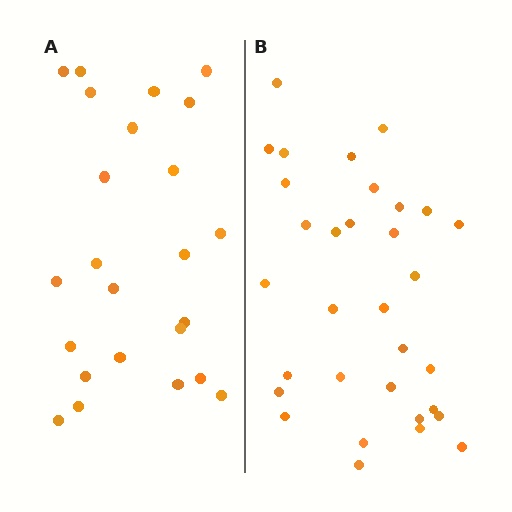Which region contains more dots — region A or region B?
Region B (the right region) has more dots.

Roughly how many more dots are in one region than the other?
Region B has roughly 8 or so more dots than region A.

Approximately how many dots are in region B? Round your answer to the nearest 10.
About 30 dots. (The exact count is 32, which rounds to 30.)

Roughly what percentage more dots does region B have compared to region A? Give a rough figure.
About 35% more.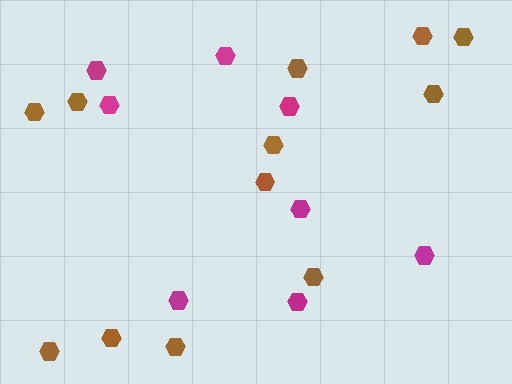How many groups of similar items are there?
There are 2 groups: one group of magenta hexagons (8) and one group of brown hexagons (12).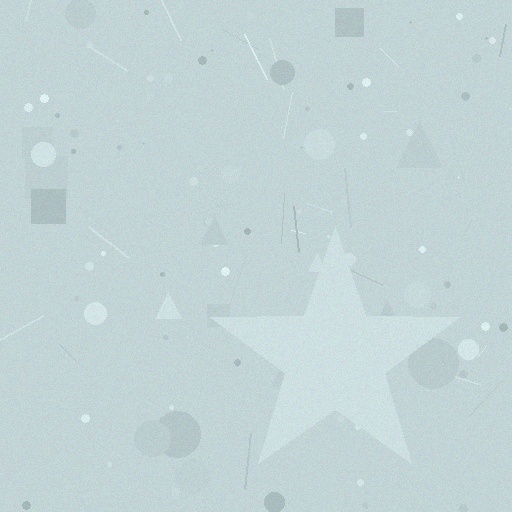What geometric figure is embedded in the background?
A star is embedded in the background.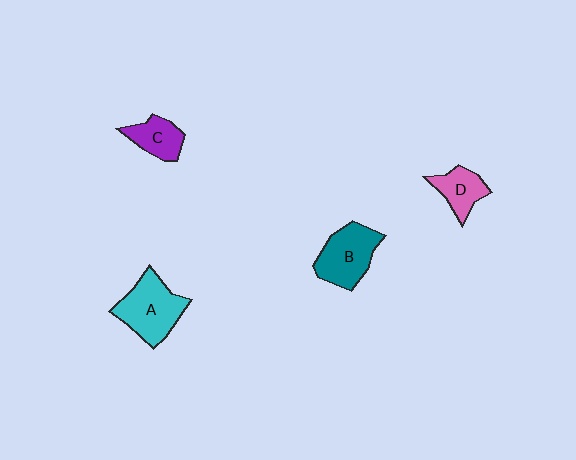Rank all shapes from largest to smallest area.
From largest to smallest: A (cyan), B (teal), D (pink), C (purple).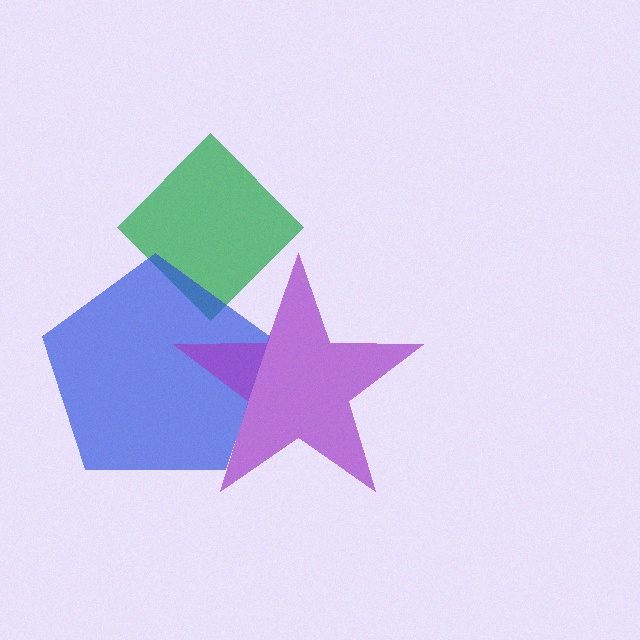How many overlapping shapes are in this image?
There are 3 overlapping shapes in the image.